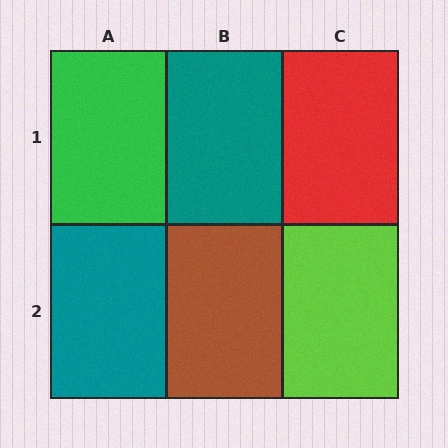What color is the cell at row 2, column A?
Teal.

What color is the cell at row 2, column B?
Brown.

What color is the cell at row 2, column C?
Lime.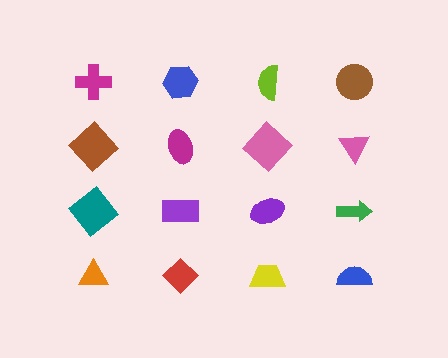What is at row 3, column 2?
A purple rectangle.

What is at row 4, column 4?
A blue semicircle.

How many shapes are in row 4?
4 shapes.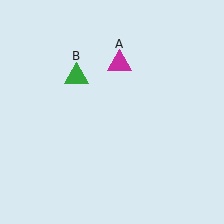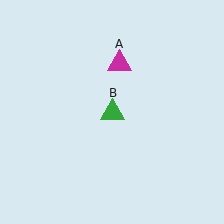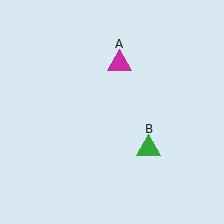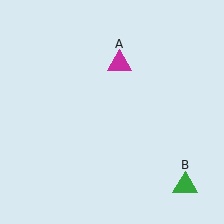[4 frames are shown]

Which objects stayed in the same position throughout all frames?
Magenta triangle (object A) remained stationary.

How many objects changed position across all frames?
1 object changed position: green triangle (object B).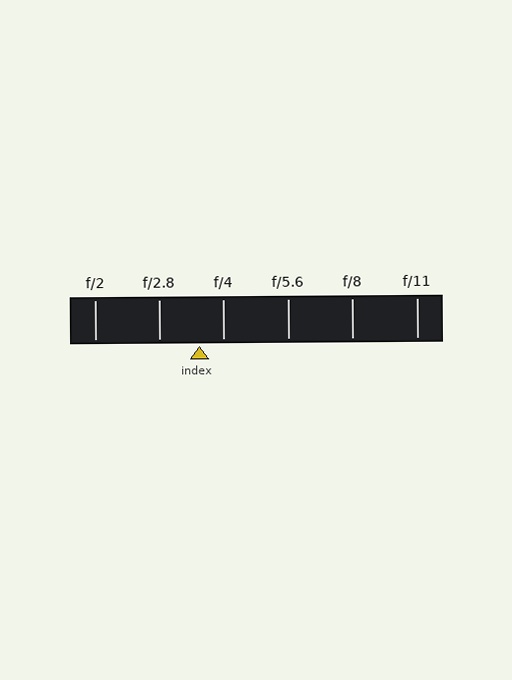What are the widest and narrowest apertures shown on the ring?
The widest aperture shown is f/2 and the narrowest is f/11.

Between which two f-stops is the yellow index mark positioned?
The index mark is between f/2.8 and f/4.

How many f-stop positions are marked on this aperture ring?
There are 6 f-stop positions marked.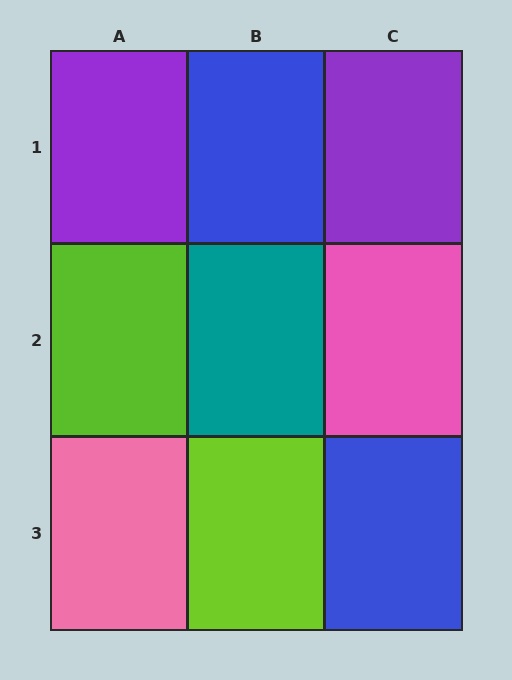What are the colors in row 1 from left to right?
Purple, blue, purple.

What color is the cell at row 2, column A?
Lime.